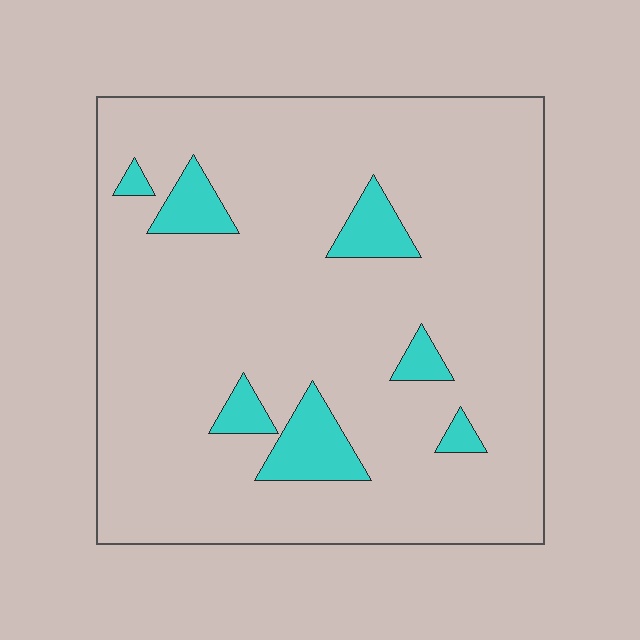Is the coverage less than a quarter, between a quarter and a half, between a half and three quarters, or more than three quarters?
Less than a quarter.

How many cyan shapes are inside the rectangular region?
7.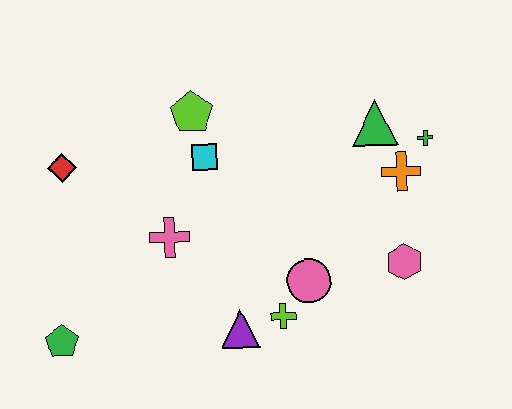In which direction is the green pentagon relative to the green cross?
The green pentagon is to the left of the green cross.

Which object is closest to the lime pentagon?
The cyan square is closest to the lime pentagon.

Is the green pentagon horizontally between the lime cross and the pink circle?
No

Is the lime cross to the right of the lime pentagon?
Yes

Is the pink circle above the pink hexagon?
No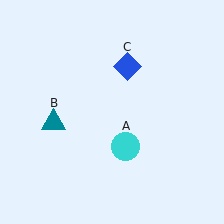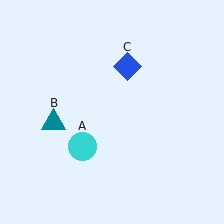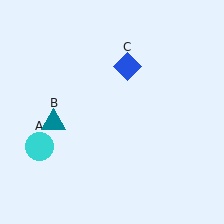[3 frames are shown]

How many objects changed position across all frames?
1 object changed position: cyan circle (object A).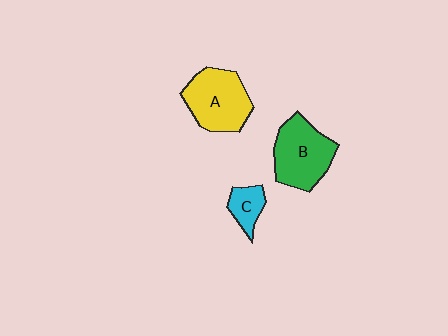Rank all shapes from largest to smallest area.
From largest to smallest: A (yellow), B (green), C (cyan).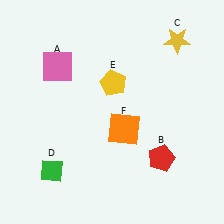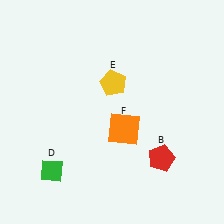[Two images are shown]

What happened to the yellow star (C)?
The yellow star (C) was removed in Image 2. It was in the top-right area of Image 1.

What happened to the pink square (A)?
The pink square (A) was removed in Image 2. It was in the top-left area of Image 1.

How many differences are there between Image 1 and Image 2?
There are 2 differences between the two images.